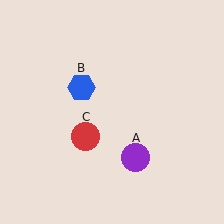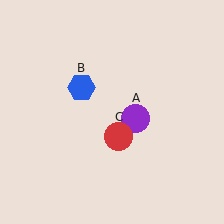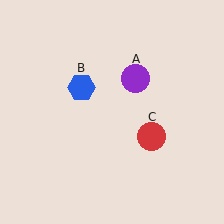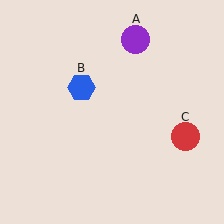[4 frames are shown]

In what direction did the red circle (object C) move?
The red circle (object C) moved right.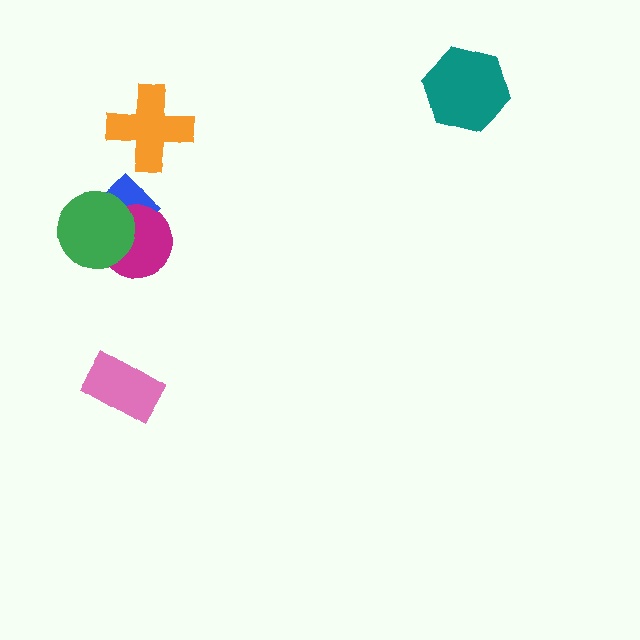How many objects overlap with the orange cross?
0 objects overlap with the orange cross.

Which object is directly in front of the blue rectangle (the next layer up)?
The magenta circle is directly in front of the blue rectangle.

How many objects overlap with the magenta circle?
2 objects overlap with the magenta circle.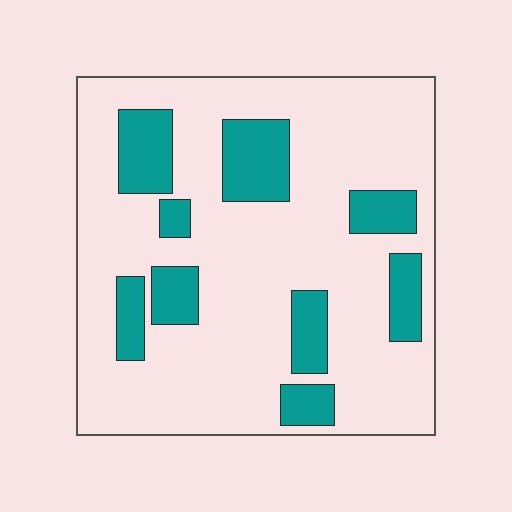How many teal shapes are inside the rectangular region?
9.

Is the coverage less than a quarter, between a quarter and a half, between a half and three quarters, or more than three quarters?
Less than a quarter.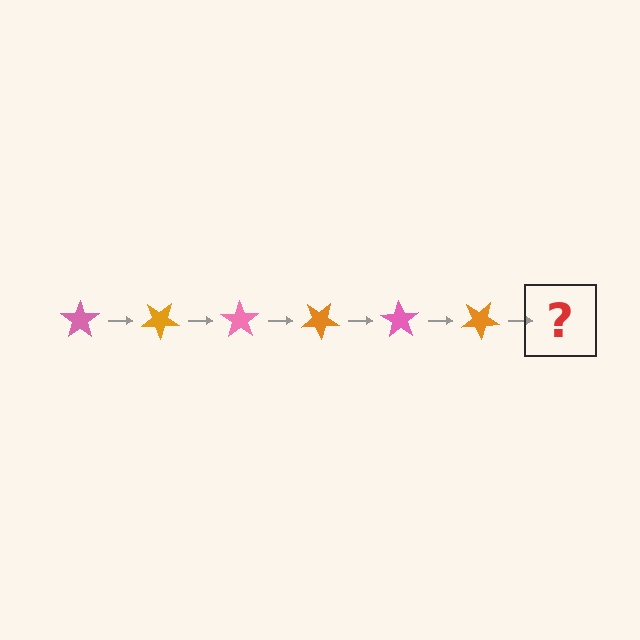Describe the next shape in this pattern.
It should be a pink star, rotated 210 degrees from the start.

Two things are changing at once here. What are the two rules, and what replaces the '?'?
The two rules are that it rotates 35 degrees each step and the color cycles through pink and orange. The '?' should be a pink star, rotated 210 degrees from the start.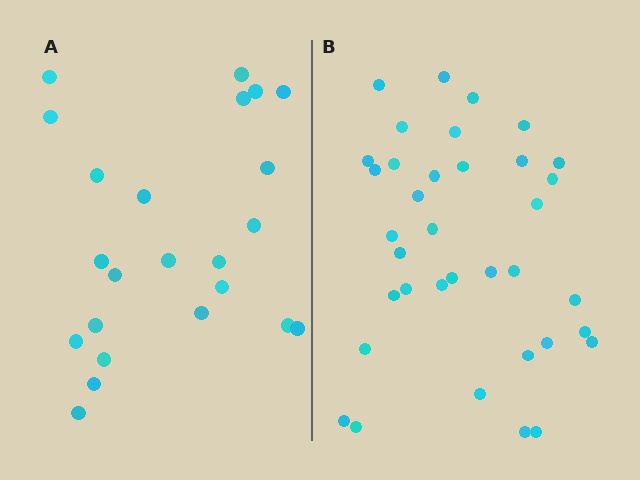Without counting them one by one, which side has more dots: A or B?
Region B (the right region) has more dots.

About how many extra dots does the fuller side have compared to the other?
Region B has approximately 15 more dots than region A.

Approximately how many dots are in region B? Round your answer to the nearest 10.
About 40 dots. (The exact count is 36, which rounds to 40.)